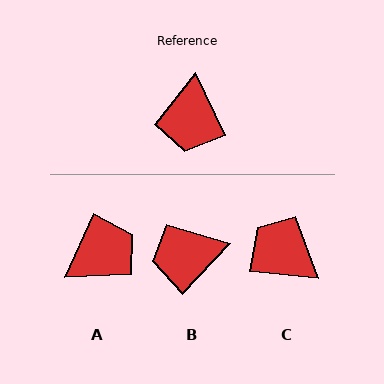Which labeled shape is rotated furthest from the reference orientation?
A, about 131 degrees away.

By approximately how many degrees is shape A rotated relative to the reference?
Approximately 131 degrees counter-clockwise.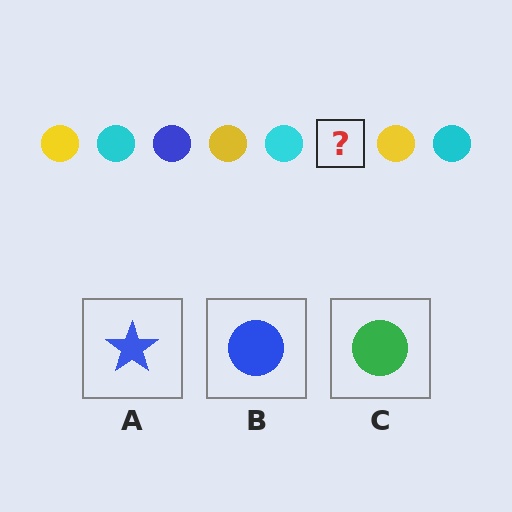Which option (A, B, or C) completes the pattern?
B.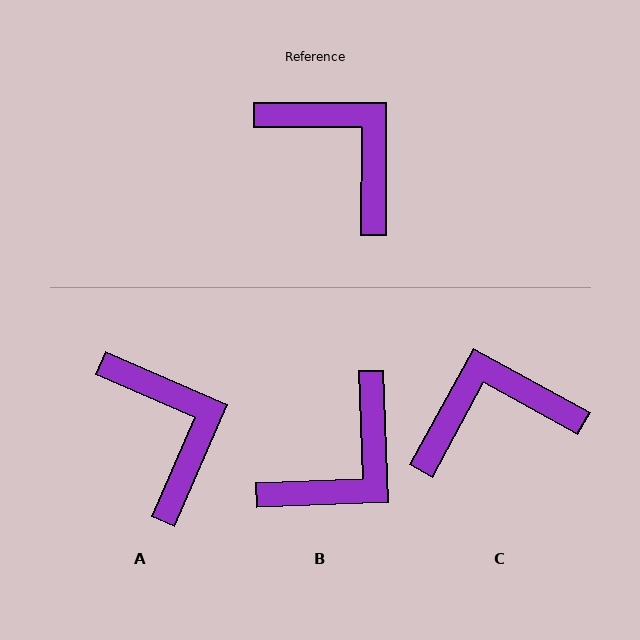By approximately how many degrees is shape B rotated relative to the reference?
Approximately 88 degrees clockwise.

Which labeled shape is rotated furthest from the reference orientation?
B, about 88 degrees away.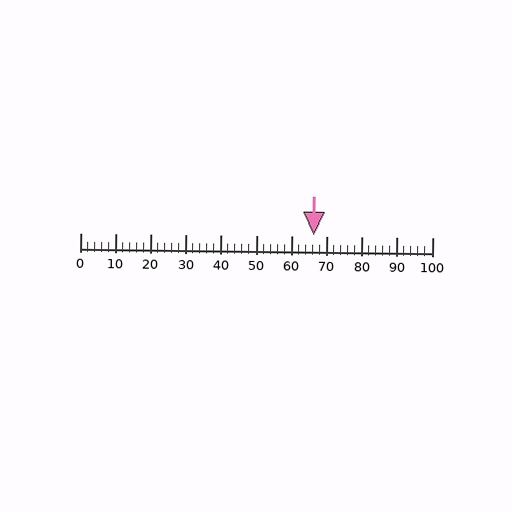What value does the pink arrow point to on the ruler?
The pink arrow points to approximately 66.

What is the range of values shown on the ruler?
The ruler shows values from 0 to 100.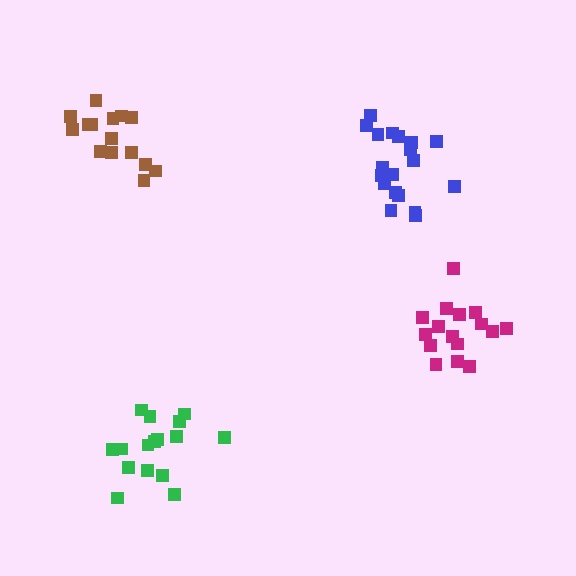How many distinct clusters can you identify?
There are 4 distinct clusters.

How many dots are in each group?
Group 1: 16 dots, Group 2: 16 dots, Group 3: 19 dots, Group 4: 15 dots (66 total).